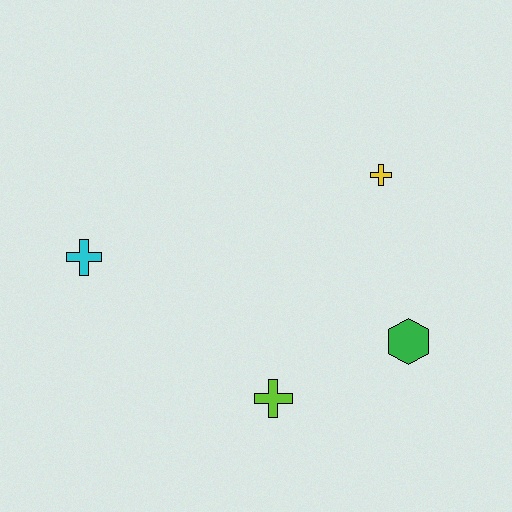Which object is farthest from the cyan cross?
The green hexagon is farthest from the cyan cross.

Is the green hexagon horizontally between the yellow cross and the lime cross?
No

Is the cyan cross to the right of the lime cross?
No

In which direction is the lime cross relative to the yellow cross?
The lime cross is below the yellow cross.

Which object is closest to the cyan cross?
The lime cross is closest to the cyan cross.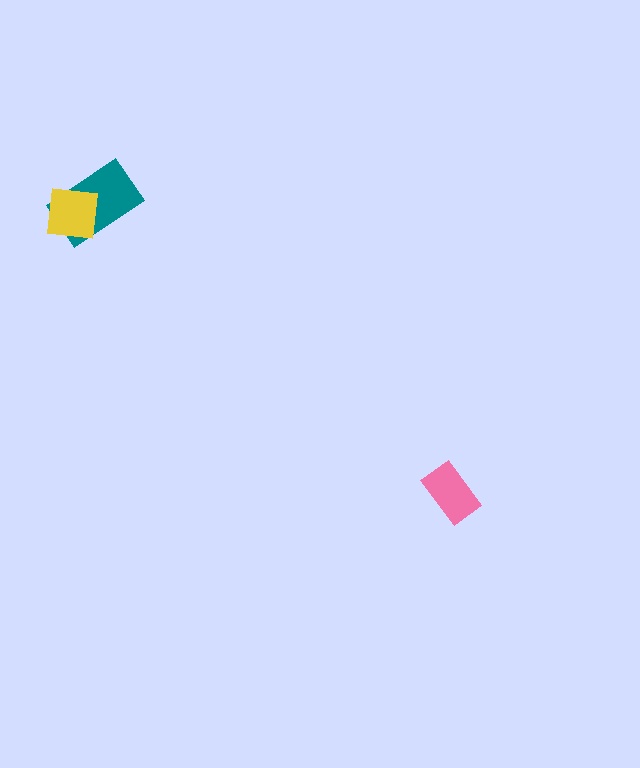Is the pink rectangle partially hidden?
No, no other shape covers it.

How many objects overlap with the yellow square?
1 object overlaps with the yellow square.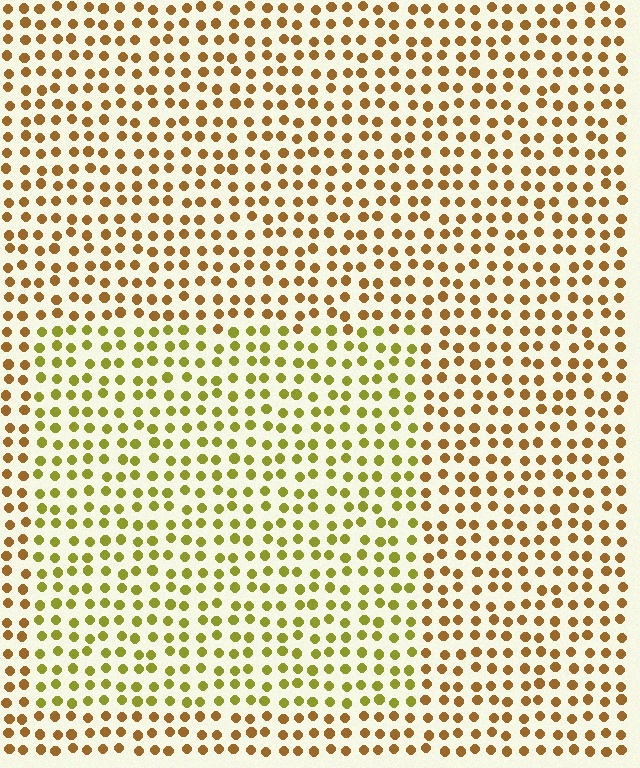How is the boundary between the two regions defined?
The boundary is defined purely by a slight shift in hue (about 34 degrees). Spacing, size, and orientation are identical on both sides.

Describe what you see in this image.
The image is filled with small brown elements in a uniform arrangement. A rectangle-shaped region is visible where the elements are tinted to a slightly different hue, forming a subtle color boundary.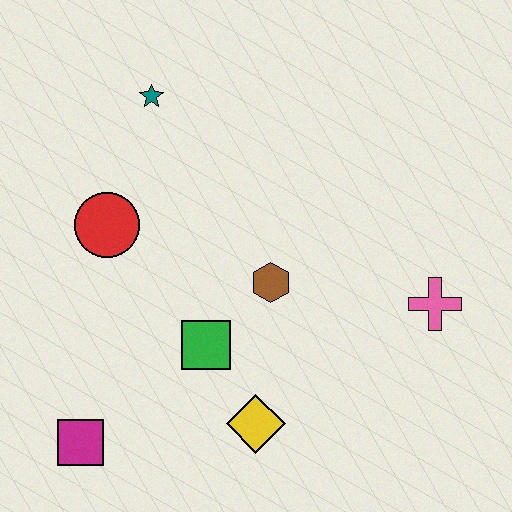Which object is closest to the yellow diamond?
The green square is closest to the yellow diamond.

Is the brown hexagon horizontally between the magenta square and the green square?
No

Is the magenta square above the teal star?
No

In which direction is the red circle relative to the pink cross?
The red circle is to the left of the pink cross.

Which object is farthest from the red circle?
The pink cross is farthest from the red circle.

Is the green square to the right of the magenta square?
Yes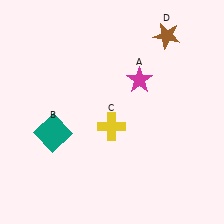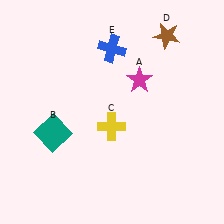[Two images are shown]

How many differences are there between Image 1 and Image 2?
There is 1 difference between the two images.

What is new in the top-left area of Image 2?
A blue cross (E) was added in the top-left area of Image 2.